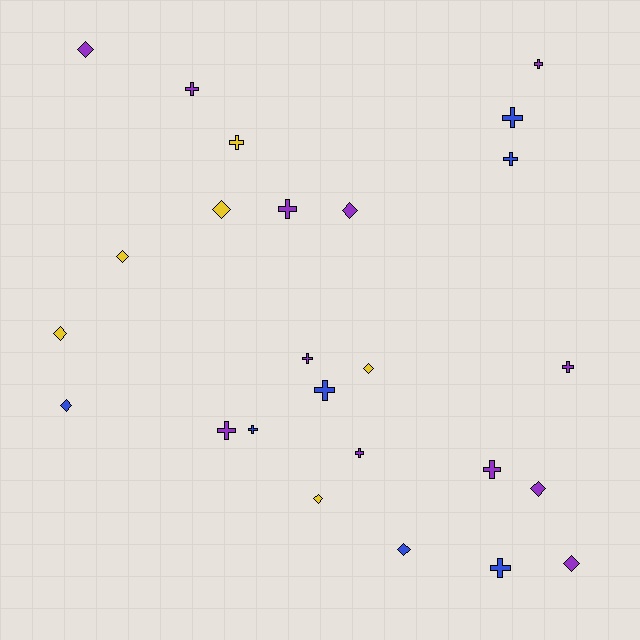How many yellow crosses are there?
There is 1 yellow cross.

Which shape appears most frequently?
Cross, with 14 objects.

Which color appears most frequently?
Purple, with 12 objects.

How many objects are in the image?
There are 25 objects.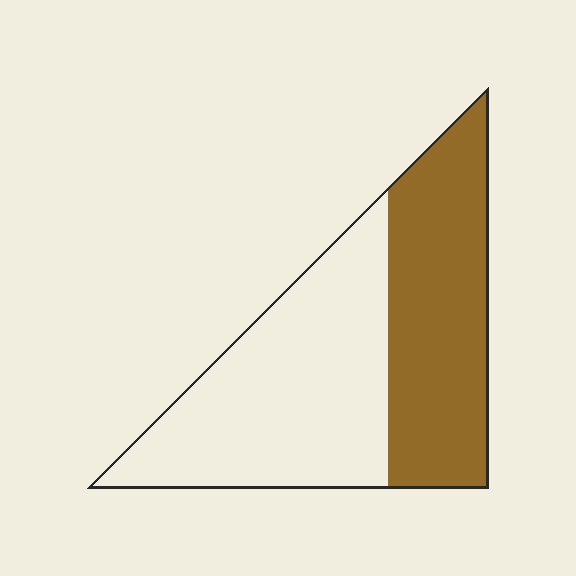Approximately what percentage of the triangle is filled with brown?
Approximately 45%.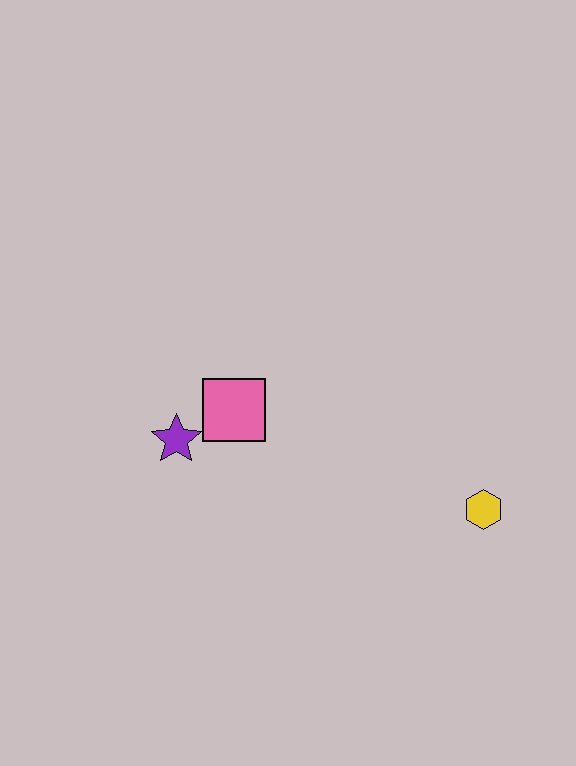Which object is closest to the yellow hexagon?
The pink square is closest to the yellow hexagon.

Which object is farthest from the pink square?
The yellow hexagon is farthest from the pink square.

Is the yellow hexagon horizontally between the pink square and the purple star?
No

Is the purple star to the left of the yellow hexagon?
Yes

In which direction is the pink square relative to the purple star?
The pink square is to the right of the purple star.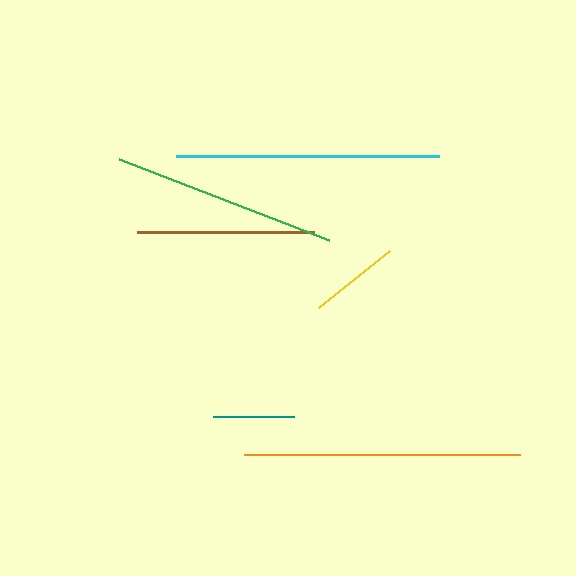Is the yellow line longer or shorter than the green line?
The green line is longer than the yellow line.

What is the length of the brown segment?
The brown segment is approximately 178 pixels long.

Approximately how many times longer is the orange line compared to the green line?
The orange line is approximately 1.2 times the length of the green line.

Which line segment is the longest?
The orange line is the longest at approximately 277 pixels.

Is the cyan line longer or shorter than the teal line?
The cyan line is longer than the teal line.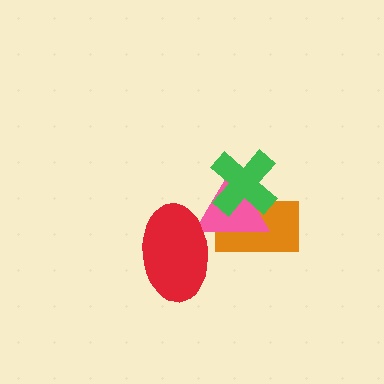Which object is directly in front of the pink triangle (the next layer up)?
The green cross is directly in front of the pink triangle.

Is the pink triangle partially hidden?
Yes, it is partially covered by another shape.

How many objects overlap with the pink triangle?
3 objects overlap with the pink triangle.